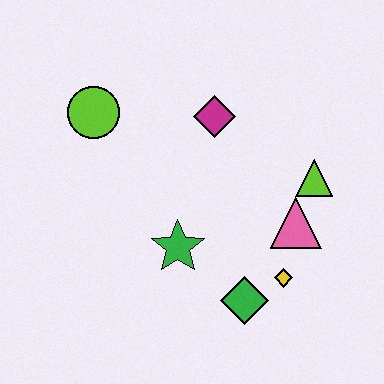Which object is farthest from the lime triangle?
The lime circle is farthest from the lime triangle.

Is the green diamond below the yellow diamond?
Yes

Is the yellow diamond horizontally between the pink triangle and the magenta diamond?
Yes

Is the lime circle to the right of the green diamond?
No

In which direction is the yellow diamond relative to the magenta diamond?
The yellow diamond is below the magenta diamond.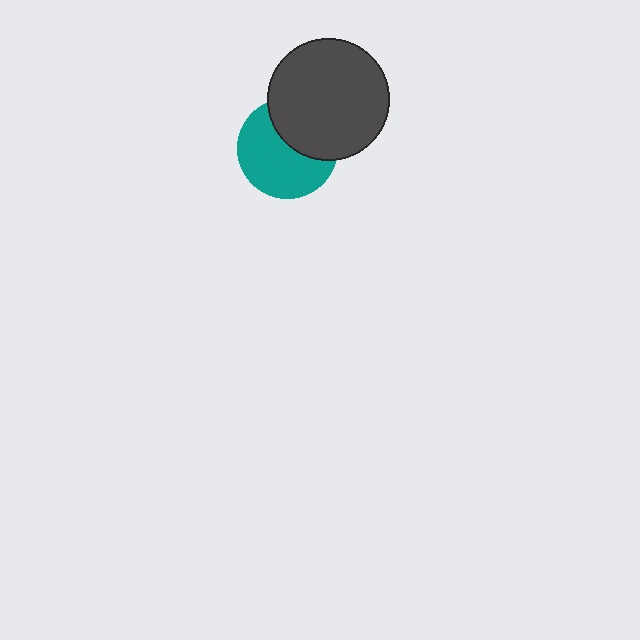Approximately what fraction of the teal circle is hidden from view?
Roughly 38% of the teal circle is hidden behind the dark gray circle.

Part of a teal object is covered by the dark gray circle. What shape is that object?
It is a circle.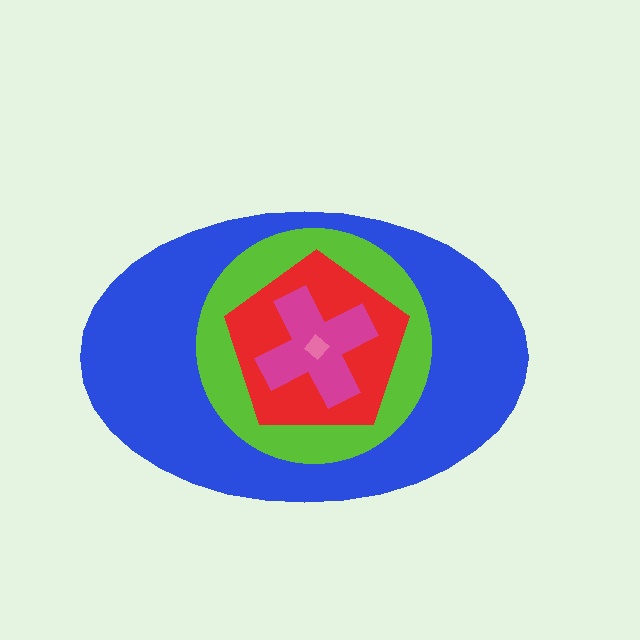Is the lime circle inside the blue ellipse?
Yes.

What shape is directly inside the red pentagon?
The magenta cross.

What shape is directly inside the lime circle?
The red pentagon.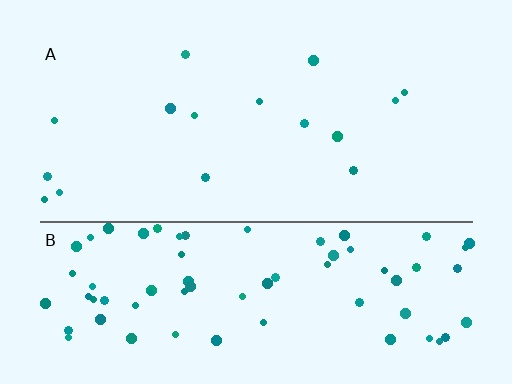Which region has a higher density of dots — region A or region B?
B (the bottom).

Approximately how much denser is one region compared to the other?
Approximately 5.0× — region B over region A.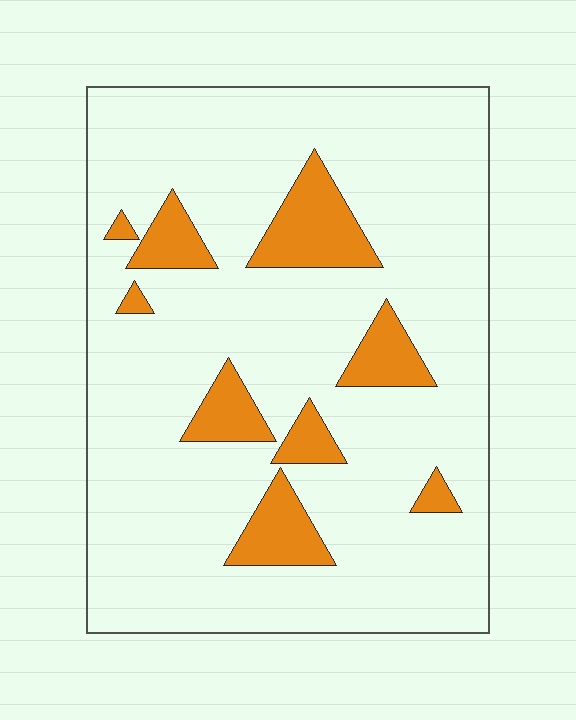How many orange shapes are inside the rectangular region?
9.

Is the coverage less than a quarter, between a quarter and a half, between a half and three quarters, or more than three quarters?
Less than a quarter.